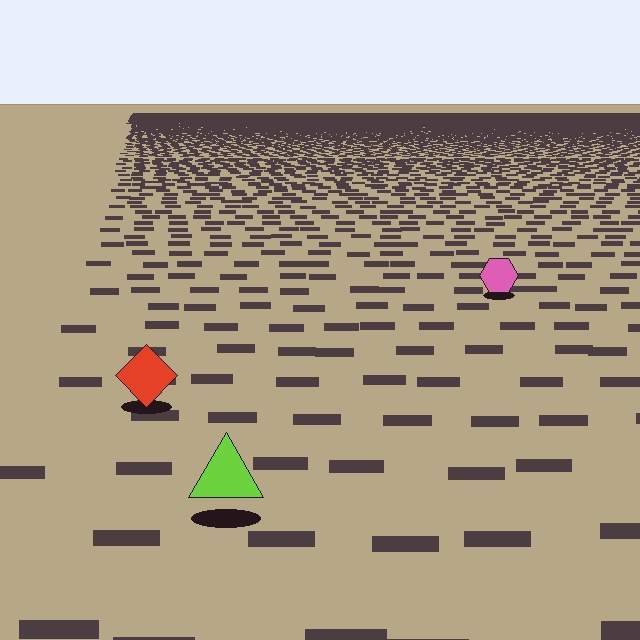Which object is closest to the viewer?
The lime triangle is closest. The texture marks near it are larger and more spread out.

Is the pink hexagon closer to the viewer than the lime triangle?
No. The lime triangle is closer — you can tell from the texture gradient: the ground texture is coarser near it.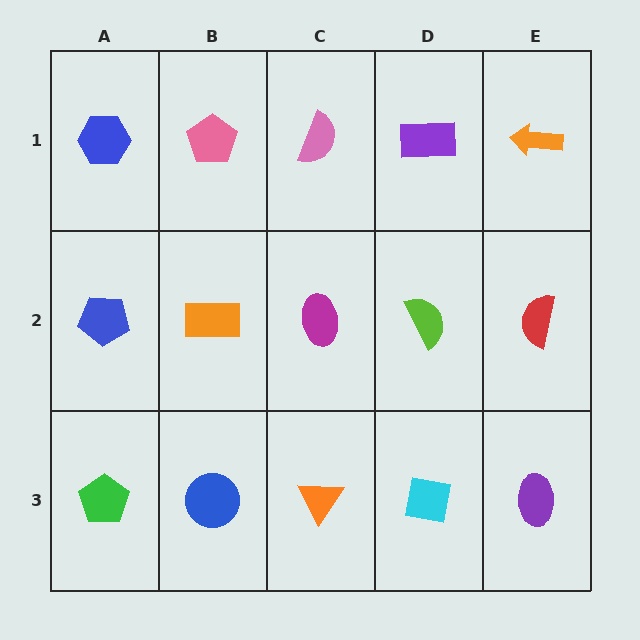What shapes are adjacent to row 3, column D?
A lime semicircle (row 2, column D), an orange triangle (row 3, column C), a purple ellipse (row 3, column E).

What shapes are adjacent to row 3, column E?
A red semicircle (row 2, column E), a cyan square (row 3, column D).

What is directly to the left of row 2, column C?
An orange rectangle.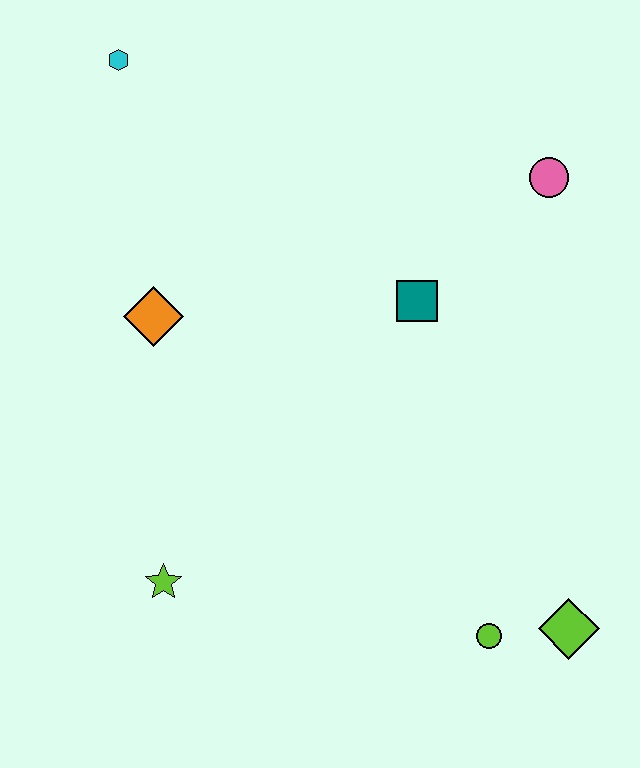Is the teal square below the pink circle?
Yes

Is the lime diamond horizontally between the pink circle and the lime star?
No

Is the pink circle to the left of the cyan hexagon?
No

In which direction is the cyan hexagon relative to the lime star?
The cyan hexagon is above the lime star.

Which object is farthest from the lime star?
The pink circle is farthest from the lime star.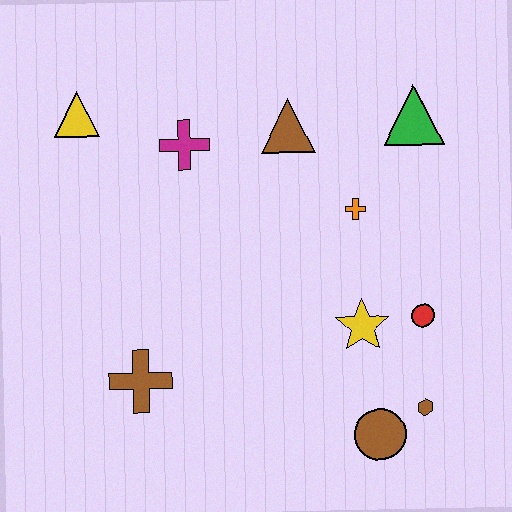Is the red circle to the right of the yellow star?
Yes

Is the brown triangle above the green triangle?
No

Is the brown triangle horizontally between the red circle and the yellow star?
No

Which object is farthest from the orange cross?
The yellow triangle is farthest from the orange cross.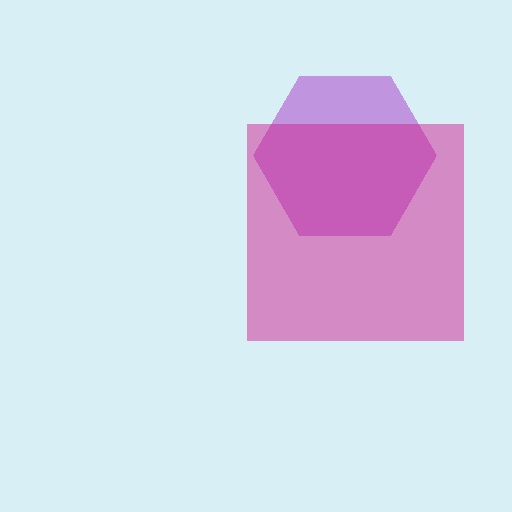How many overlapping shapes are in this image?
There are 2 overlapping shapes in the image.